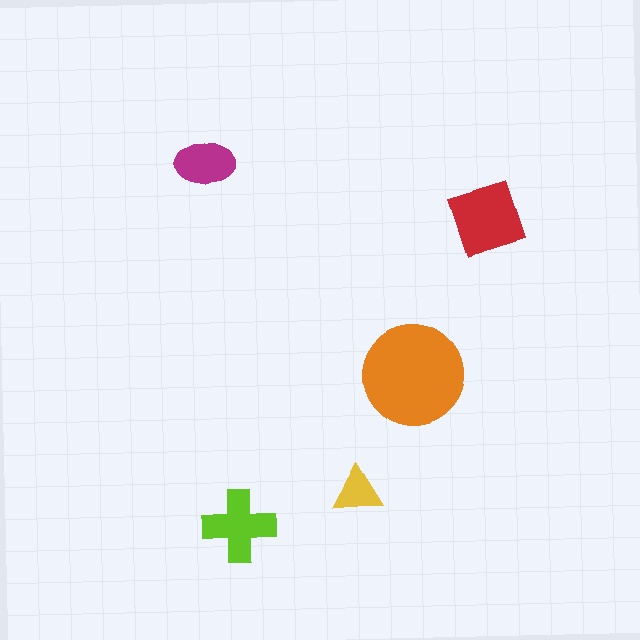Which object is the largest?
The orange circle.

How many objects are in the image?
There are 5 objects in the image.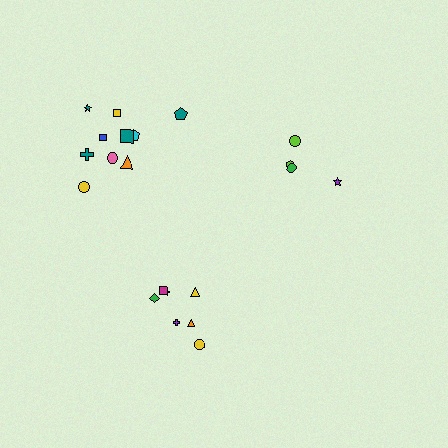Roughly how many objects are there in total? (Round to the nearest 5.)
Roughly 20 objects in total.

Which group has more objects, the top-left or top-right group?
The top-left group.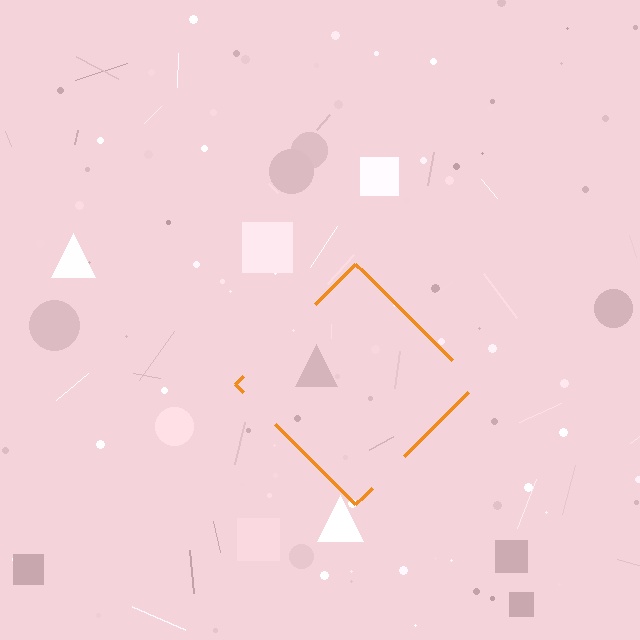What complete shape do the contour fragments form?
The contour fragments form a diamond.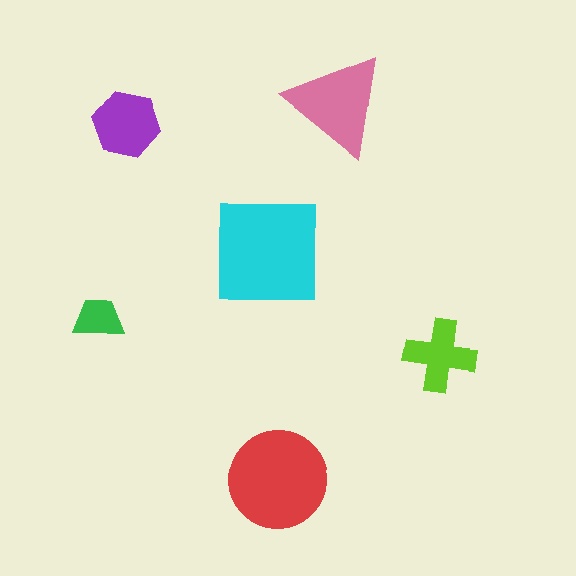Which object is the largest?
The cyan square.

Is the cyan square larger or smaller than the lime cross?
Larger.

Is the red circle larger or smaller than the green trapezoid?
Larger.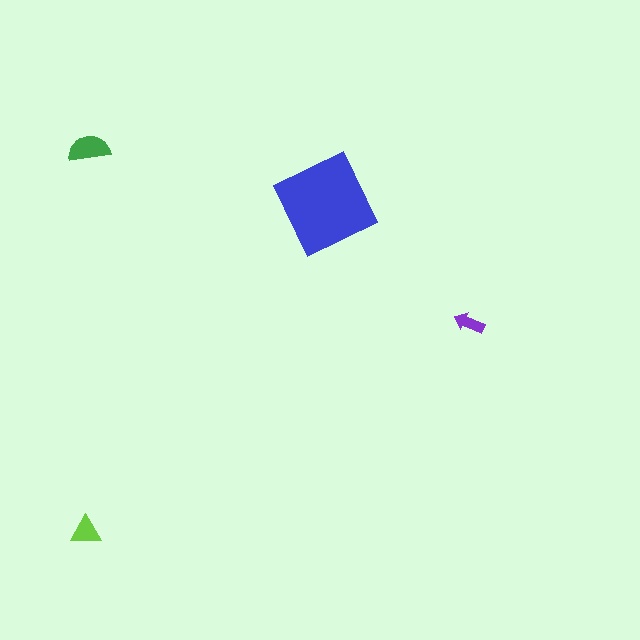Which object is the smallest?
The purple arrow.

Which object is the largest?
The blue diamond.